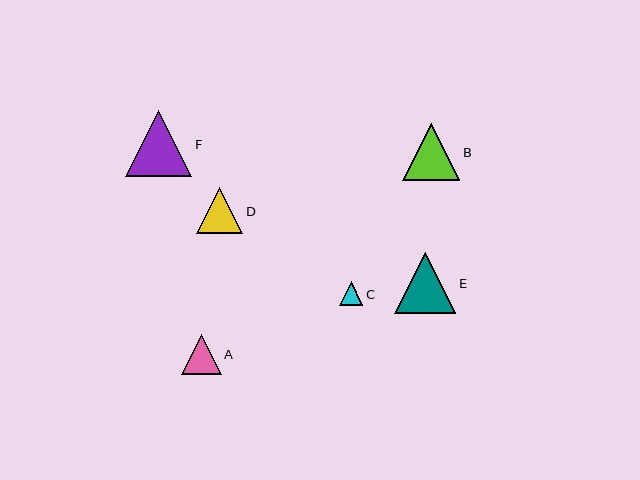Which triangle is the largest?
Triangle F is the largest with a size of approximately 67 pixels.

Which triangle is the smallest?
Triangle C is the smallest with a size of approximately 23 pixels.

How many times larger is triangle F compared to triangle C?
Triangle F is approximately 2.9 times the size of triangle C.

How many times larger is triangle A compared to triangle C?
Triangle A is approximately 1.7 times the size of triangle C.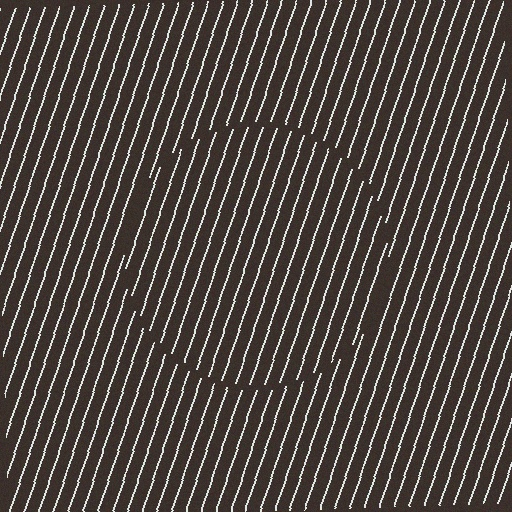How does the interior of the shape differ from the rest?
The interior of the shape contains the same grating, shifted by half a period — the contour is defined by the phase discontinuity where line-ends from the inner and outer gratings abut.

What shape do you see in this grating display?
An illusory circle. The interior of the shape contains the same grating, shifted by half a period — the contour is defined by the phase discontinuity where line-ends from the inner and outer gratings abut.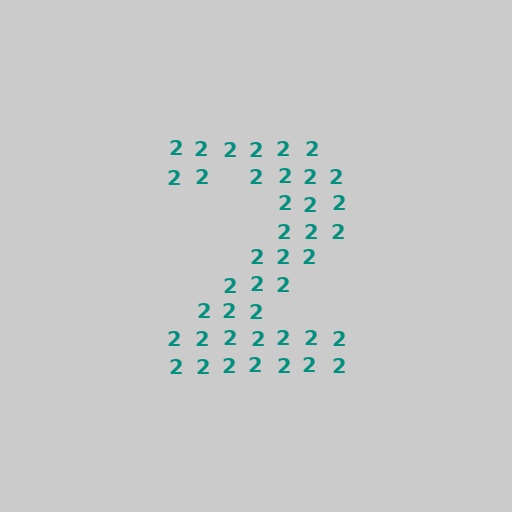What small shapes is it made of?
It is made of small digit 2's.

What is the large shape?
The large shape is the digit 2.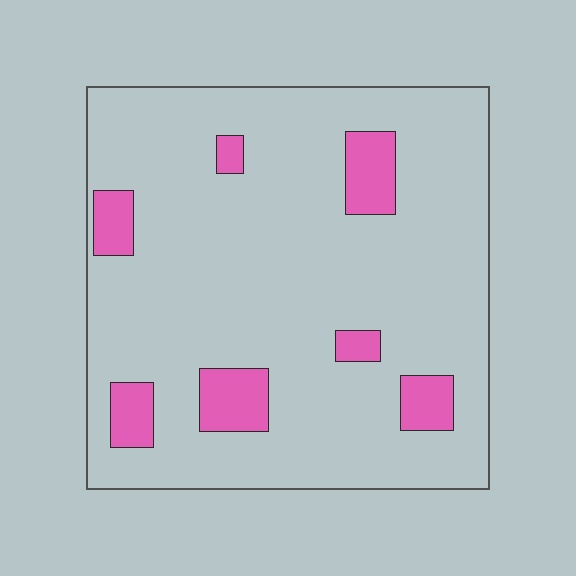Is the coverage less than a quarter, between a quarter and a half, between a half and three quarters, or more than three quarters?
Less than a quarter.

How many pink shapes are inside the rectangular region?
7.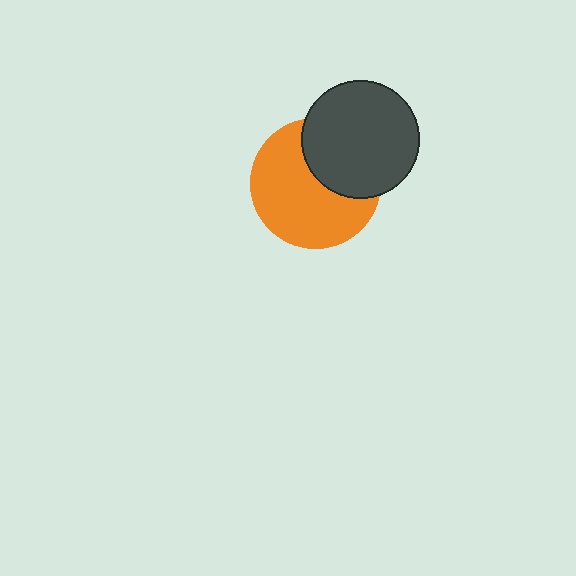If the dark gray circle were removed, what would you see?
You would see the complete orange circle.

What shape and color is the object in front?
The object in front is a dark gray circle.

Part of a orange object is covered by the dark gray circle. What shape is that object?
It is a circle.